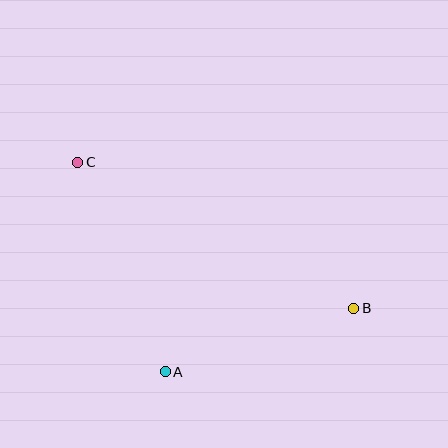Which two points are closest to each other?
Points A and B are closest to each other.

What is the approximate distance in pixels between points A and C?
The distance between A and C is approximately 227 pixels.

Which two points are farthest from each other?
Points B and C are farthest from each other.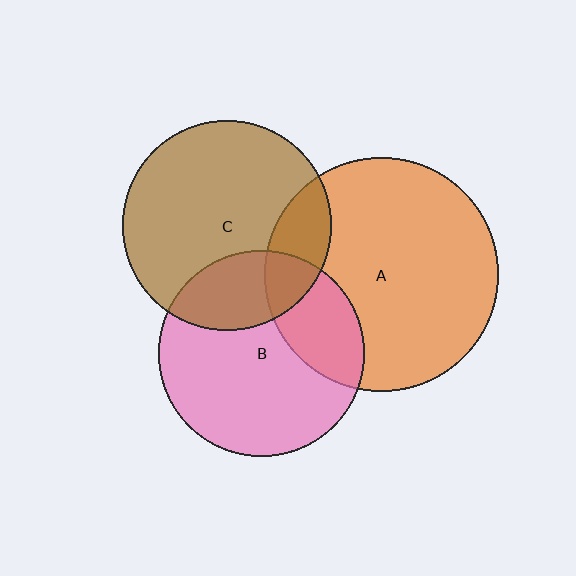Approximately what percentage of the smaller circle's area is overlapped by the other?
Approximately 25%.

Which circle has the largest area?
Circle A (orange).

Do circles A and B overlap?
Yes.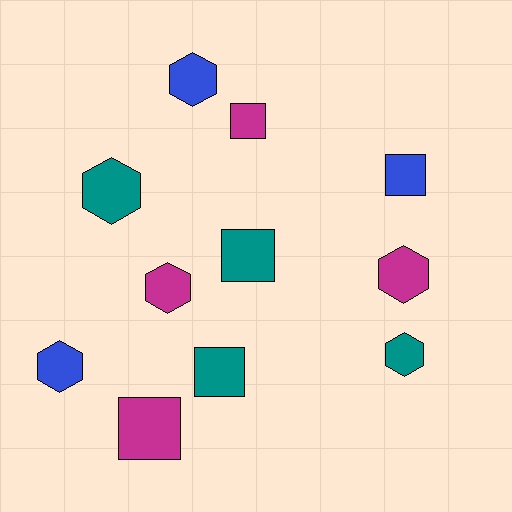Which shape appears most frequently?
Hexagon, with 6 objects.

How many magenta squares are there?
There are 2 magenta squares.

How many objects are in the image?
There are 11 objects.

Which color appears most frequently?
Teal, with 4 objects.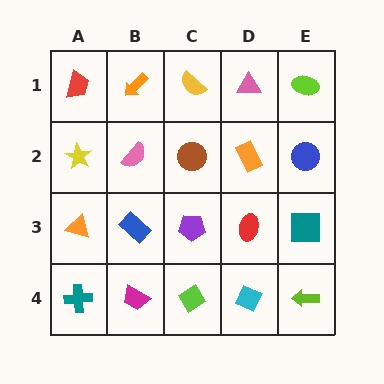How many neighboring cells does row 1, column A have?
2.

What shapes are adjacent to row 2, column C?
A yellow semicircle (row 1, column C), a purple pentagon (row 3, column C), a pink semicircle (row 2, column B), an orange rectangle (row 2, column D).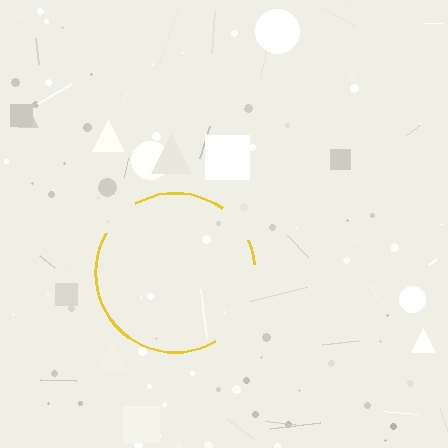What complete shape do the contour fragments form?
The contour fragments form a circle.